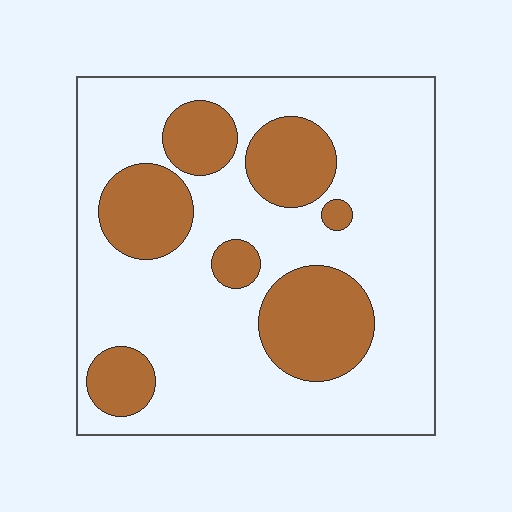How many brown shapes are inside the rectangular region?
7.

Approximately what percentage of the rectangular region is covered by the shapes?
Approximately 30%.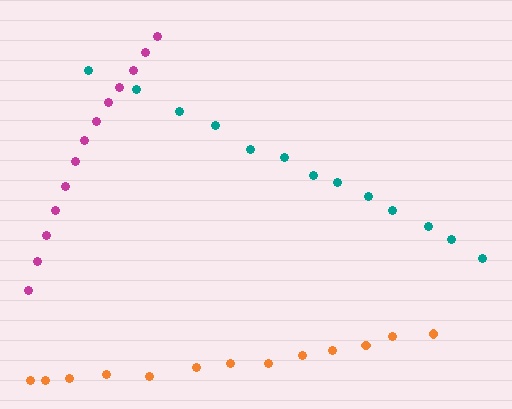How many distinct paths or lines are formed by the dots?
There are 3 distinct paths.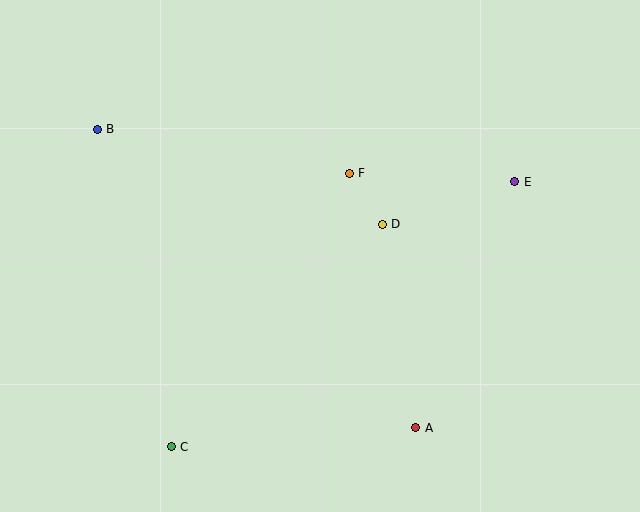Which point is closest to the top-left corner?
Point B is closest to the top-left corner.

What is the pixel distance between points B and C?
The distance between B and C is 326 pixels.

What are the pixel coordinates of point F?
Point F is at (349, 173).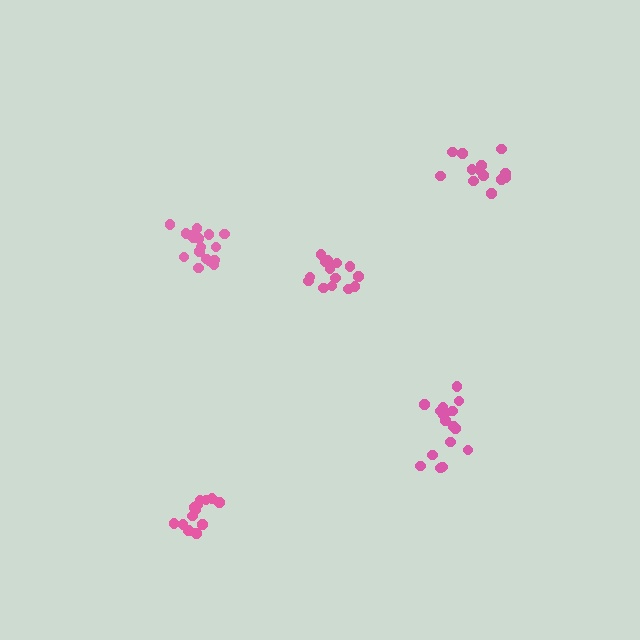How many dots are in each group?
Group 1: 17 dots, Group 2: 14 dots, Group 3: 17 dots, Group 4: 14 dots, Group 5: 13 dots (75 total).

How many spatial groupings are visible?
There are 5 spatial groupings.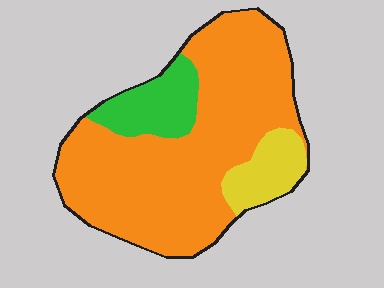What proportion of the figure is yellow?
Yellow takes up about one tenth (1/10) of the figure.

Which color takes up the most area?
Orange, at roughly 75%.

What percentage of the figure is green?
Green takes up less than a sixth of the figure.